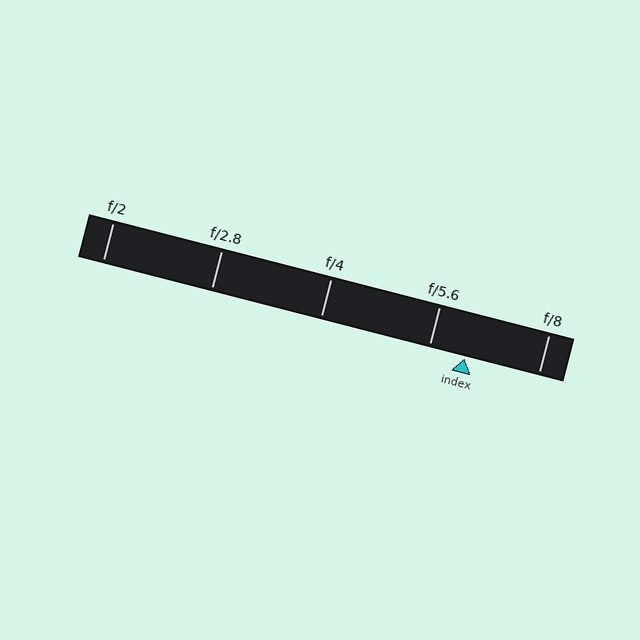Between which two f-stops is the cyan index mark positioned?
The index mark is between f/5.6 and f/8.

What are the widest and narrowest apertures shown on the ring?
The widest aperture shown is f/2 and the narrowest is f/8.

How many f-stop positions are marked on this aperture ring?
There are 5 f-stop positions marked.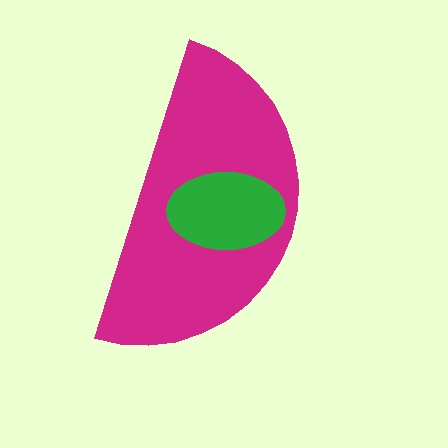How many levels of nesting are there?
2.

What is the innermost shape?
The green ellipse.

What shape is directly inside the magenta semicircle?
The green ellipse.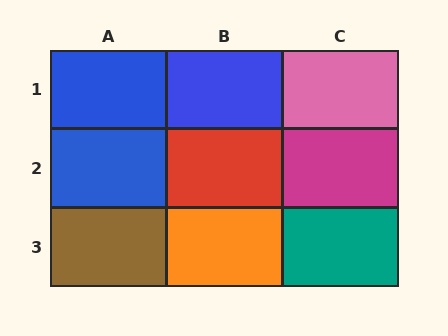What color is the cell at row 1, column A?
Blue.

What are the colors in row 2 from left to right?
Blue, red, magenta.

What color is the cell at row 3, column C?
Teal.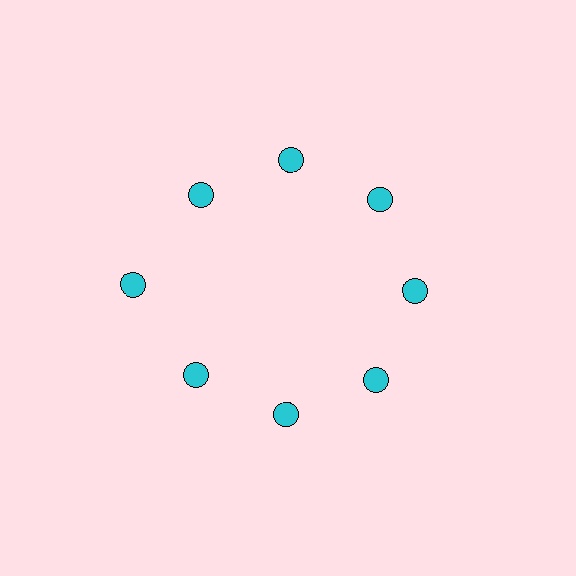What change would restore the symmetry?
The symmetry would be restored by moving it inward, back onto the ring so that all 8 circles sit at equal angles and equal distance from the center.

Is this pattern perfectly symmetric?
No. The 8 cyan circles are arranged in a ring, but one element near the 9 o'clock position is pushed outward from the center, breaking the 8-fold rotational symmetry.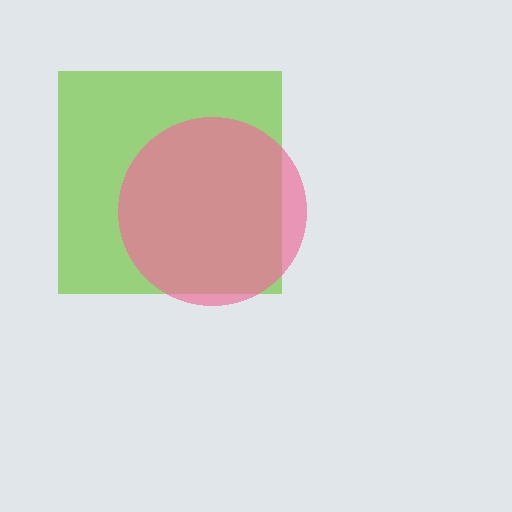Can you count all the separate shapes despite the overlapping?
Yes, there are 2 separate shapes.